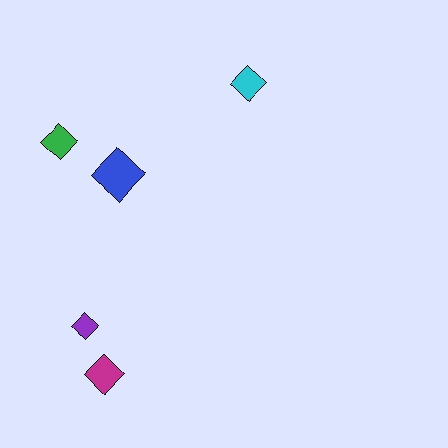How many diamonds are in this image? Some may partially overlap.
There are 5 diamonds.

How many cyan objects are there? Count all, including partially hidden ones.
There is 1 cyan object.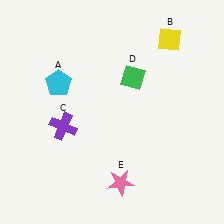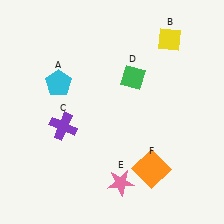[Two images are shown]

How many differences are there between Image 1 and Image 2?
There is 1 difference between the two images.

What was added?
An orange square (F) was added in Image 2.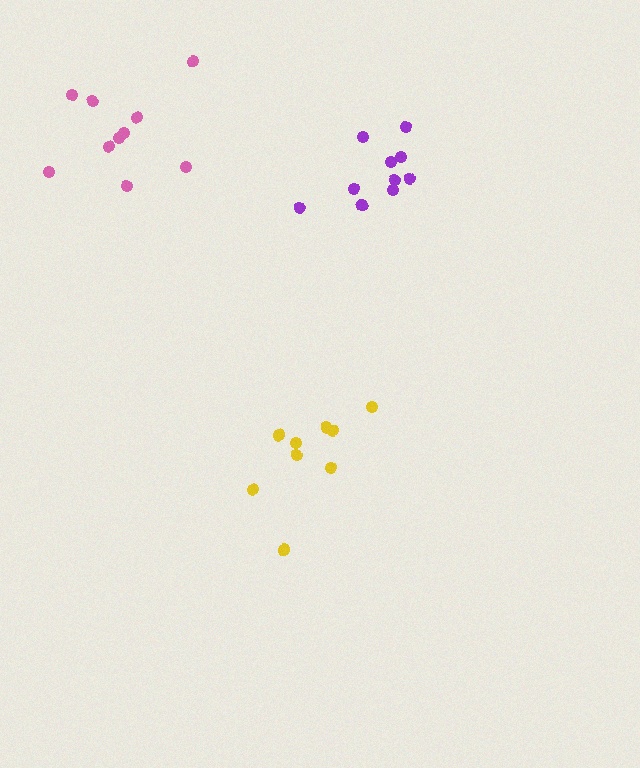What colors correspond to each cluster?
The clusters are colored: pink, yellow, purple.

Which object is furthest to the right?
The purple cluster is rightmost.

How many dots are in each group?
Group 1: 10 dots, Group 2: 9 dots, Group 3: 10 dots (29 total).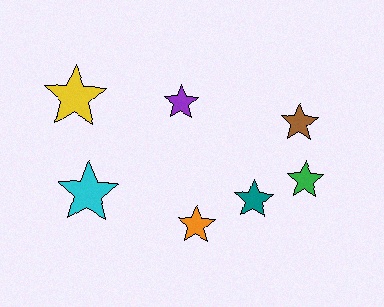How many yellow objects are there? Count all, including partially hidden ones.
There is 1 yellow object.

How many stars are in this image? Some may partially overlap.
There are 7 stars.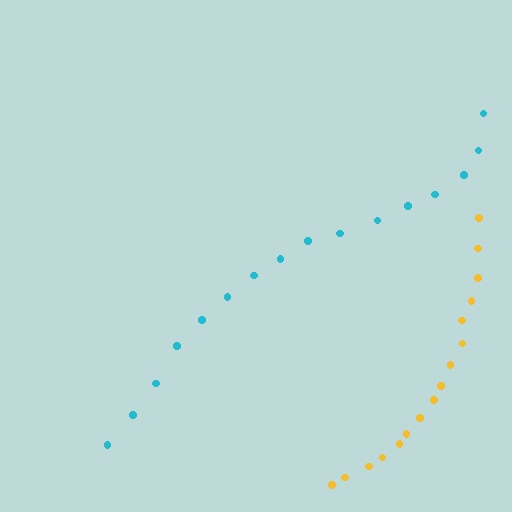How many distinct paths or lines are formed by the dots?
There are 2 distinct paths.